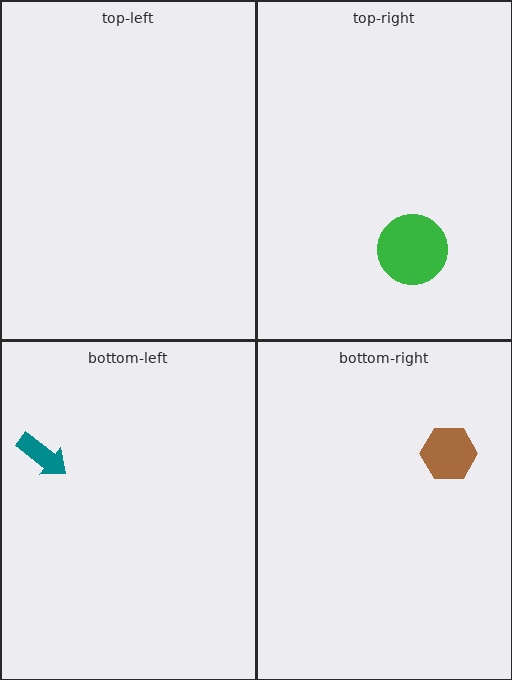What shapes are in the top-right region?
The green circle.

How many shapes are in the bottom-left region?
1.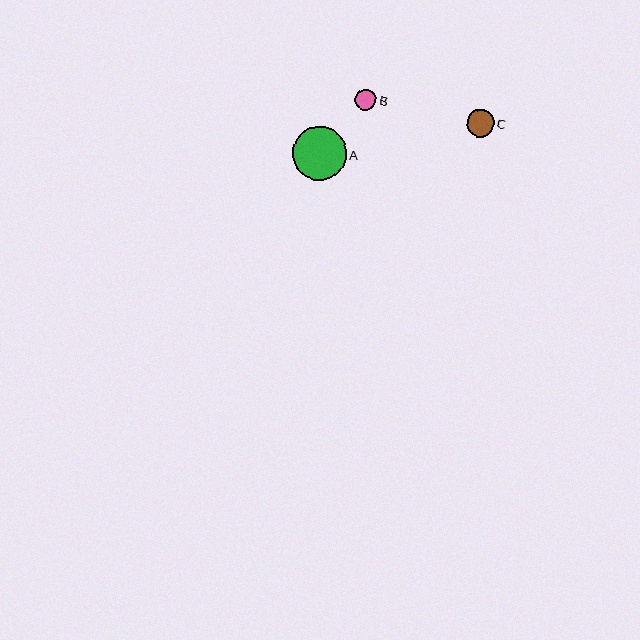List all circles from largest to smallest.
From largest to smallest: A, C, B.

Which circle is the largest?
Circle A is the largest with a size of approximately 54 pixels.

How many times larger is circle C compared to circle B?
Circle C is approximately 1.3 times the size of circle B.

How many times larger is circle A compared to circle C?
Circle A is approximately 2.0 times the size of circle C.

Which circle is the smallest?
Circle B is the smallest with a size of approximately 21 pixels.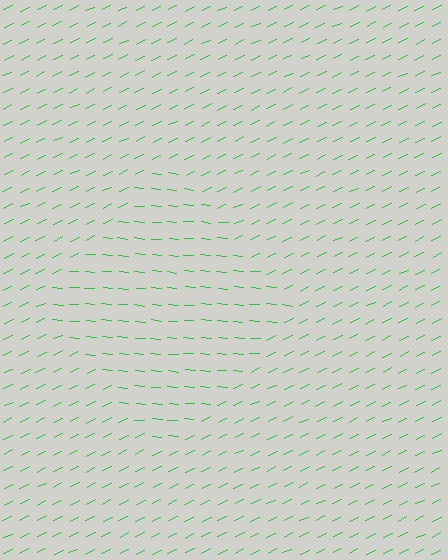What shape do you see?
I see a diamond.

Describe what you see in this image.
The image is filled with small green line segments. A diamond region in the image has lines oriented differently from the surrounding lines, creating a visible texture boundary.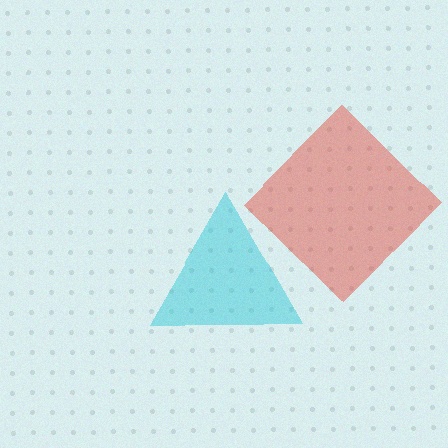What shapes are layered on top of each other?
The layered shapes are: a cyan triangle, a red diamond.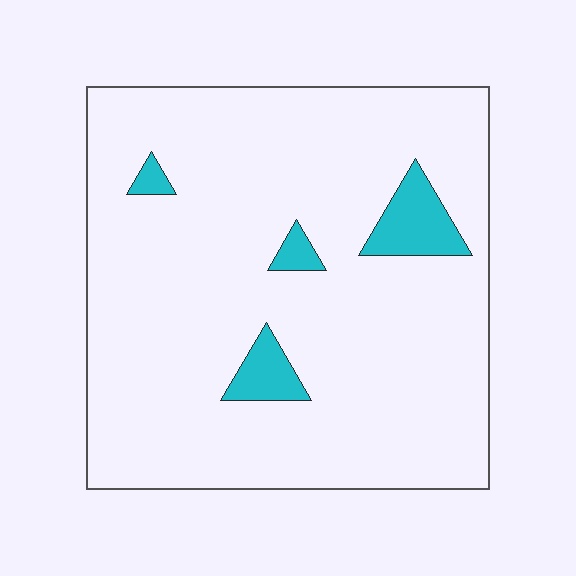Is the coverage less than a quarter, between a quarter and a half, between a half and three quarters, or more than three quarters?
Less than a quarter.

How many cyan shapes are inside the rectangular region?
4.